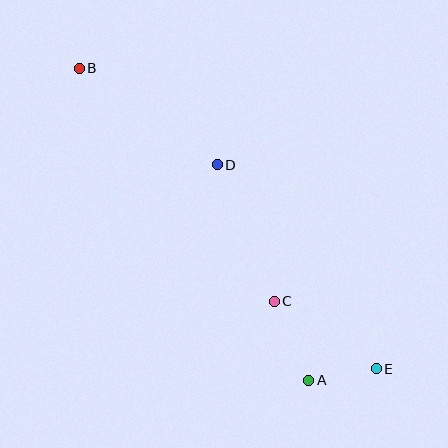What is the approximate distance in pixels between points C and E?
The distance between C and E is approximately 122 pixels.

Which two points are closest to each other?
Points A and E are closest to each other.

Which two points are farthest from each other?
Points B and E are farthest from each other.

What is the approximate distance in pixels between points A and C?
The distance between A and C is approximately 86 pixels.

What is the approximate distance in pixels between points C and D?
The distance between C and D is approximately 148 pixels.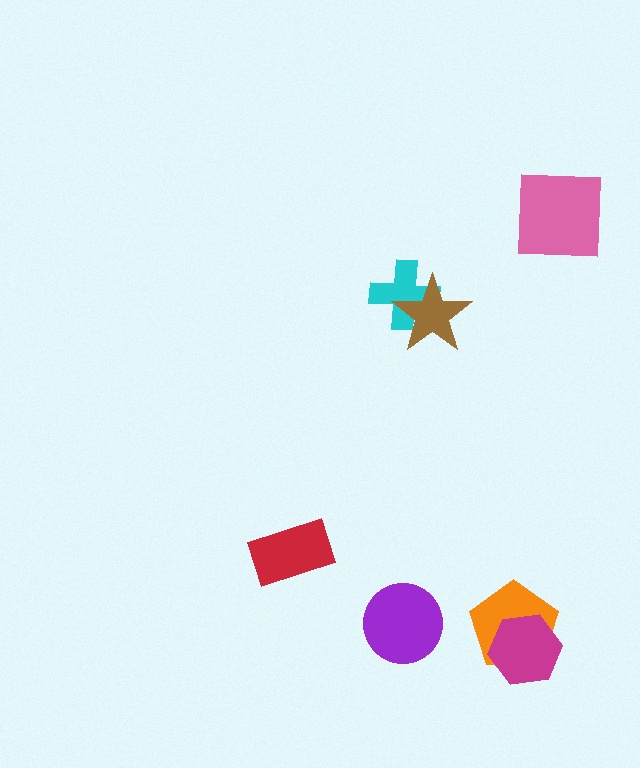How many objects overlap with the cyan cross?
1 object overlaps with the cyan cross.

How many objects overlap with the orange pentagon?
1 object overlaps with the orange pentagon.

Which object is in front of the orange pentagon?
The magenta hexagon is in front of the orange pentagon.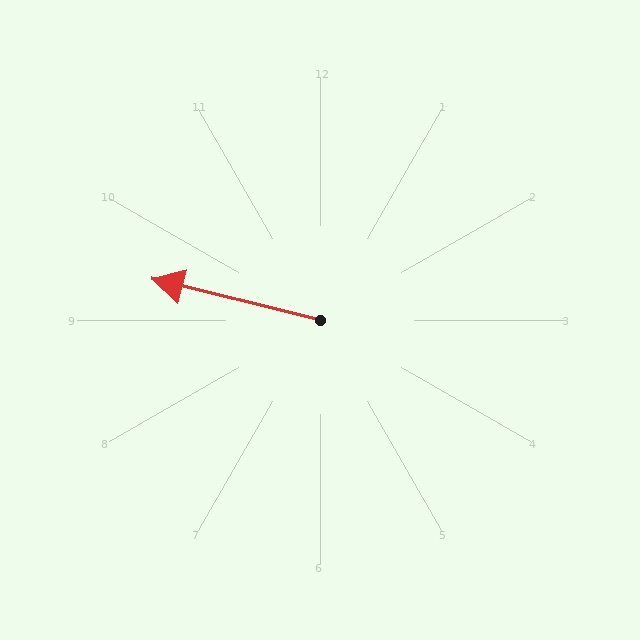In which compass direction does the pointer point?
West.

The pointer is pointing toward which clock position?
Roughly 9 o'clock.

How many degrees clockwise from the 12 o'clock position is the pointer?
Approximately 284 degrees.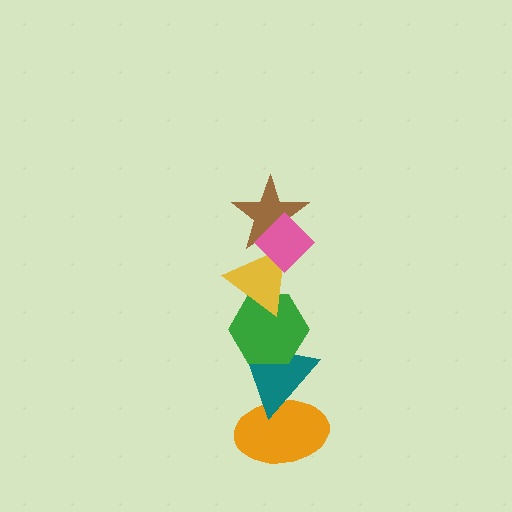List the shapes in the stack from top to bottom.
From top to bottom: the pink diamond, the brown star, the yellow triangle, the green hexagon, the teal triangle, the orange ellipse.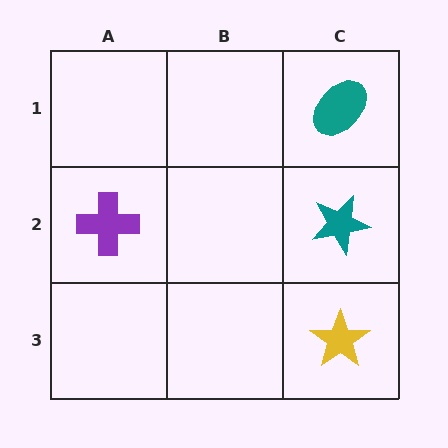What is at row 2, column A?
A purple cross.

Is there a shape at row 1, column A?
No, that cell is empty.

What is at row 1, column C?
A teal ellipse.